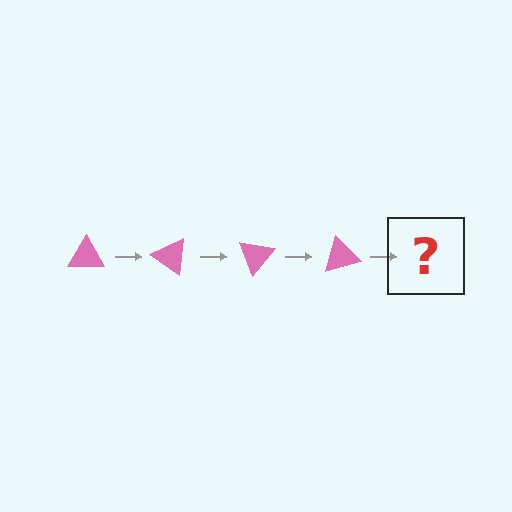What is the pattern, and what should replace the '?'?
The pattern is that the triangle rotates 35 degrees each step. The '?' should be a pink triangle rotated 140 degrees.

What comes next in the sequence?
The next element should be a pink triangle rotated 140 degrees.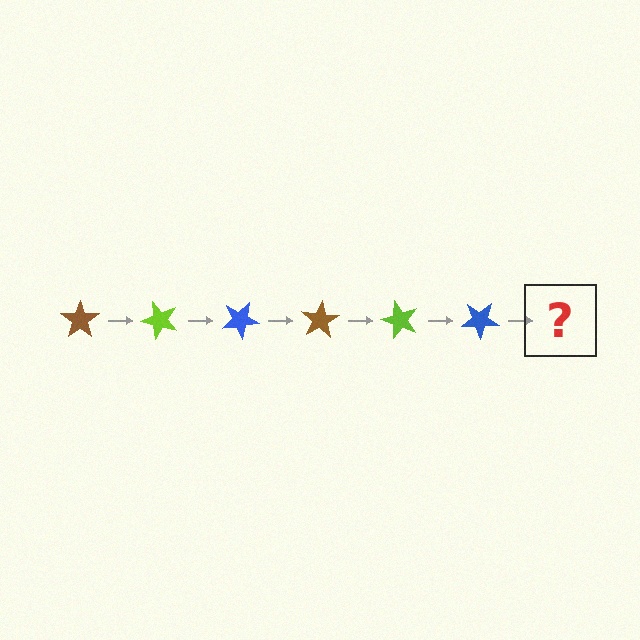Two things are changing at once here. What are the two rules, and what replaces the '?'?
The two rules are that it rotates 50 degrees each step and the color cycles through brown, lime, and blue. The '?' should be a brown star, rotated 300 degrees from the start.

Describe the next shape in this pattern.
It should be a brown star, rotated 300 degrees from the start.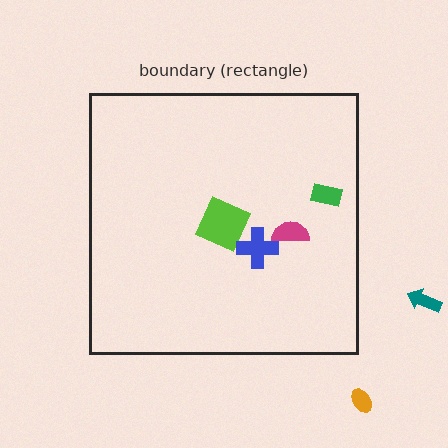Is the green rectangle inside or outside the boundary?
Inside.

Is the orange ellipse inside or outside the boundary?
Outside.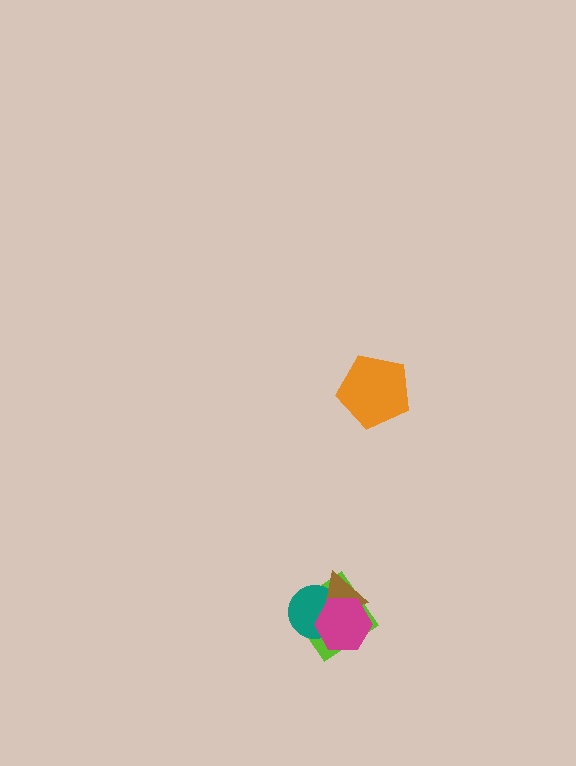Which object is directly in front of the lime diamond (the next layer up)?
The teal circle is directly in front of the lime diamond.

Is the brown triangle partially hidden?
Yes, it is partially covered by another shape.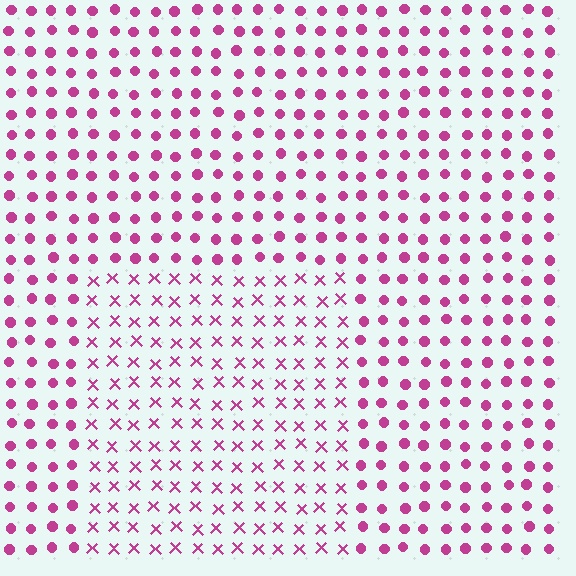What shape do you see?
I see a rectangle.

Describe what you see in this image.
The image is filled with small magenta elements arranged in a uniform grid. A rectangle-shaped region contains X marks, while the surrounding area contains circles. The boundary is defined purely by the change in element shape.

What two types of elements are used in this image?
The image uses X marks inside the rectangle region and circles outside it.